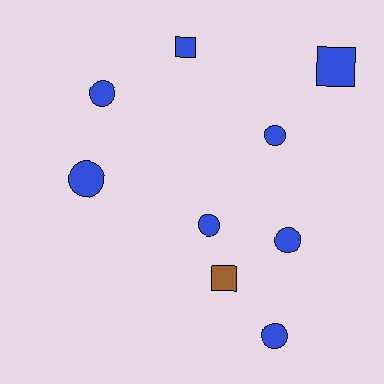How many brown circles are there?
There are no brown circles.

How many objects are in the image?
There are 9 objects.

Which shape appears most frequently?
Circle, with 6 objects.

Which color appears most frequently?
Blue, with 8 objects.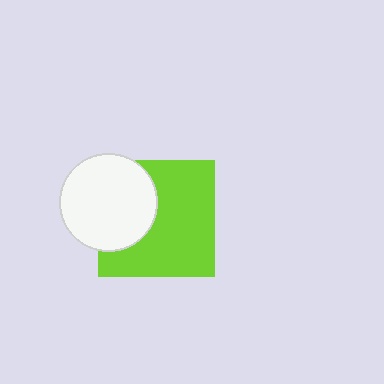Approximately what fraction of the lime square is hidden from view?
Roughly 34% of the lime square is hidden behind the white circle.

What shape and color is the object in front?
The object in front is a white circle.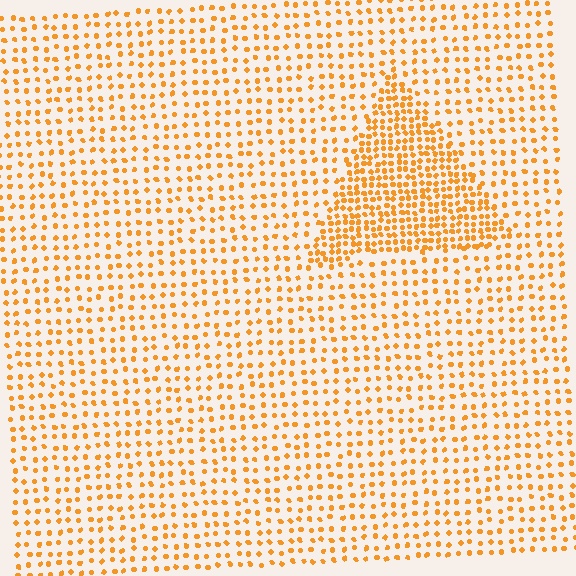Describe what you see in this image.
The image contains small orange elements arranged at two different densities. A triangle-shaped region is visible where the elements are more densely packed than the surrounding area.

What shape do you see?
I see a triangle.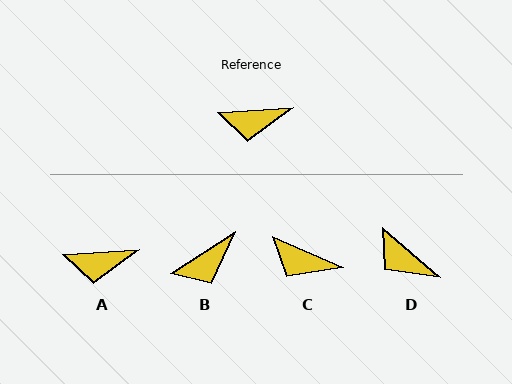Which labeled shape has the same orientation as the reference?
A.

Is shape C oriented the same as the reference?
No, it is off by about 27 degrees.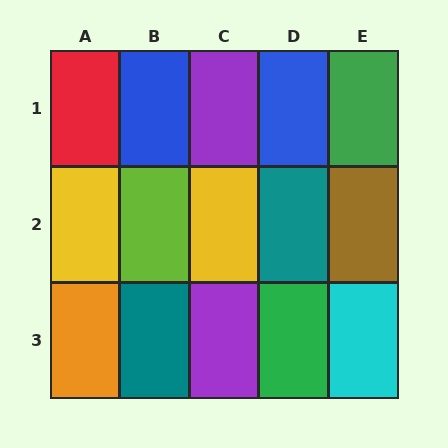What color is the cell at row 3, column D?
Green.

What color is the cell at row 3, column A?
Orange.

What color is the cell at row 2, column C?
Yellow.